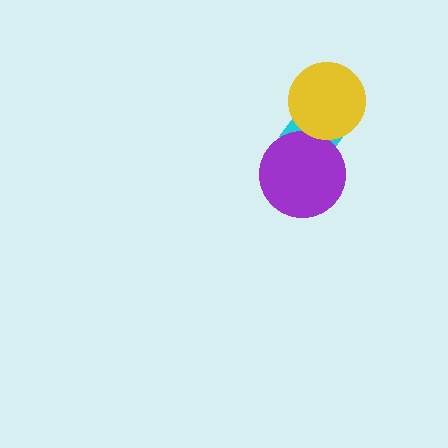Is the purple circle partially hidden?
No, no other shape covers it.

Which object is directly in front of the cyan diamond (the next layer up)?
The purple circle is directly in front of the cyan diamond.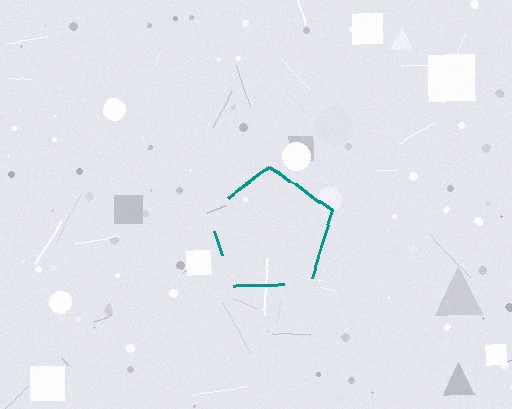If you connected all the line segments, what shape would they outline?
They would outline a pentagon.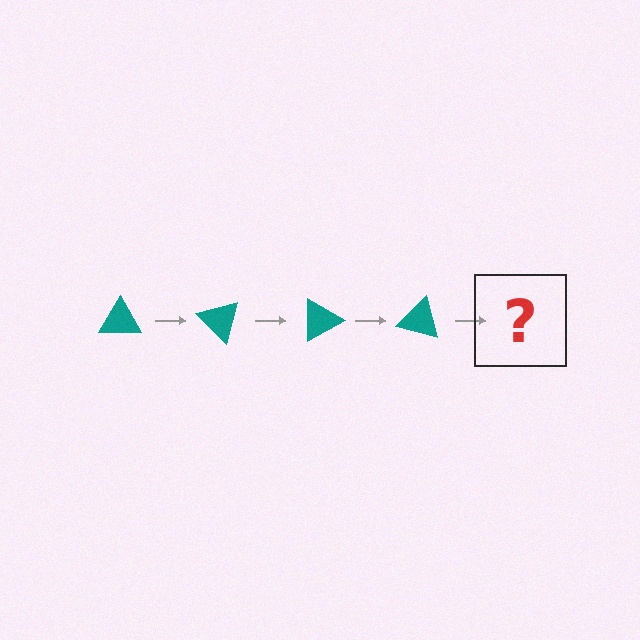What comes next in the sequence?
The next element should be a teal triangle rotated 180 degrees.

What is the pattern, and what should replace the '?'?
The pattern is that the triangle rotates 45 degrees each step. The '?' should be a teal triangle rotated 180 degrees.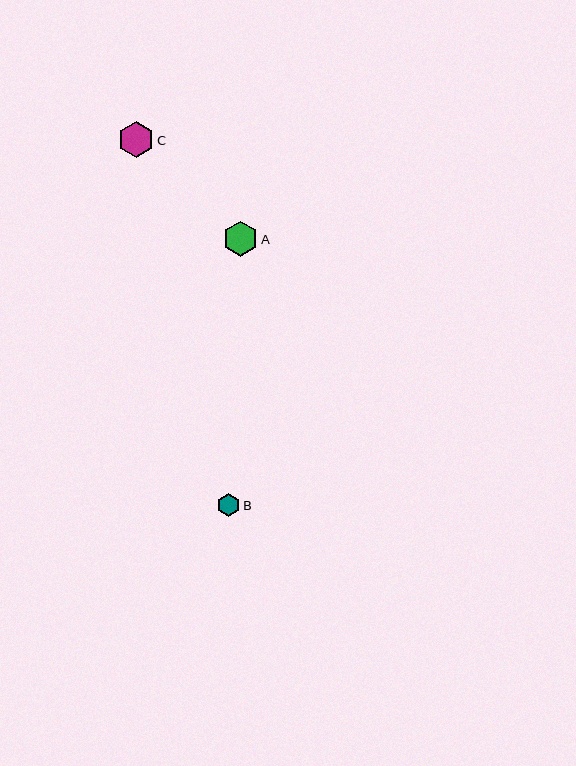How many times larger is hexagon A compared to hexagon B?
Hexagon A is approximately 1.6 times the size of hexagon B.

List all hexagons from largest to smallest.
From largest to smallest: A, C, B.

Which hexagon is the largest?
Hexagon A is the largest with a size of approximately 36 pixels.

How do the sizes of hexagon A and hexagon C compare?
Hexagon A and hexagon C are approximately the same size.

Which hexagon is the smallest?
Hexagon B is the smallest with a size of approximately 22 pixels.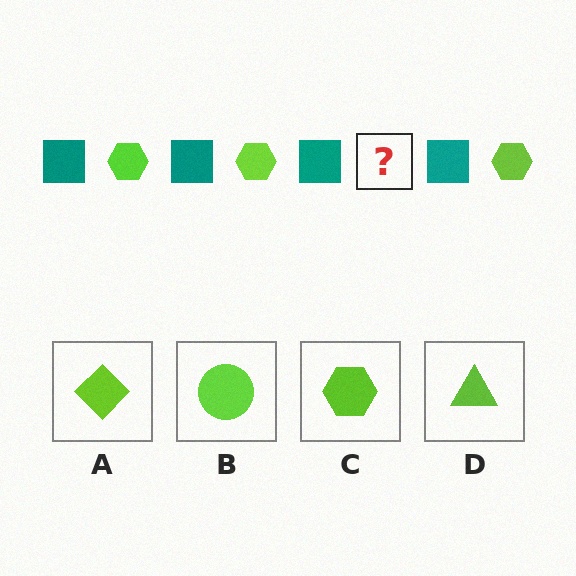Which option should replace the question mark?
Option C.